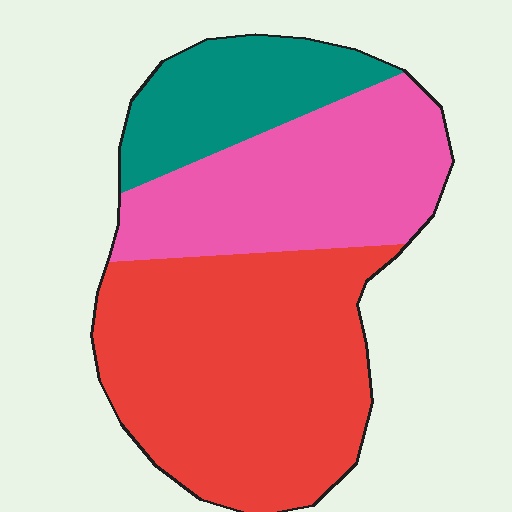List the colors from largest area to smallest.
From largest to smallest: red, pink, teal.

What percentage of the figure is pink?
Pink takes up about one third (1/3) of the figure.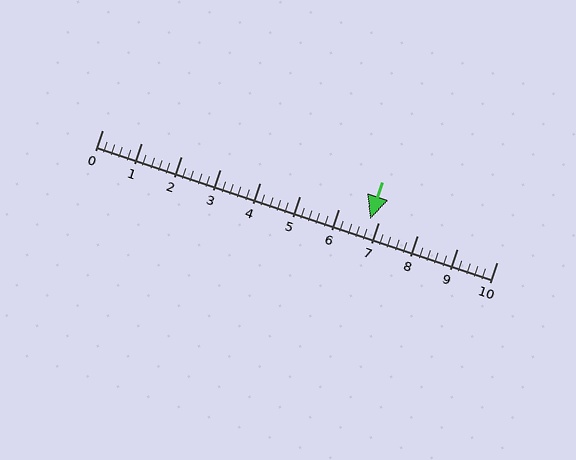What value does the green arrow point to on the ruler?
The green arrow points to approximately 6.8.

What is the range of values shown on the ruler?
The ruler shows values from 0 to 10.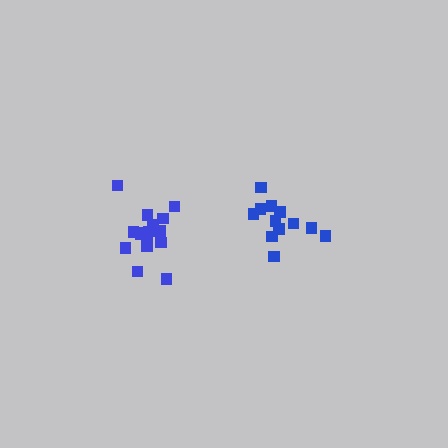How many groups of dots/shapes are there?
There are 2 groups.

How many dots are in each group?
Group 1: 12 dots, Group 2: 16 dots (28 total).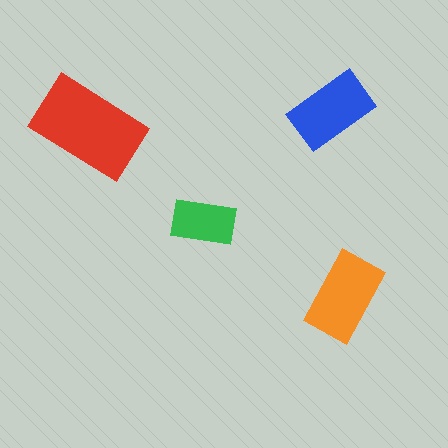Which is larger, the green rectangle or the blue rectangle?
The blue one.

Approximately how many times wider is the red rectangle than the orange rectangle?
About 1.5 times wider.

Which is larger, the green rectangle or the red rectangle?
The red one.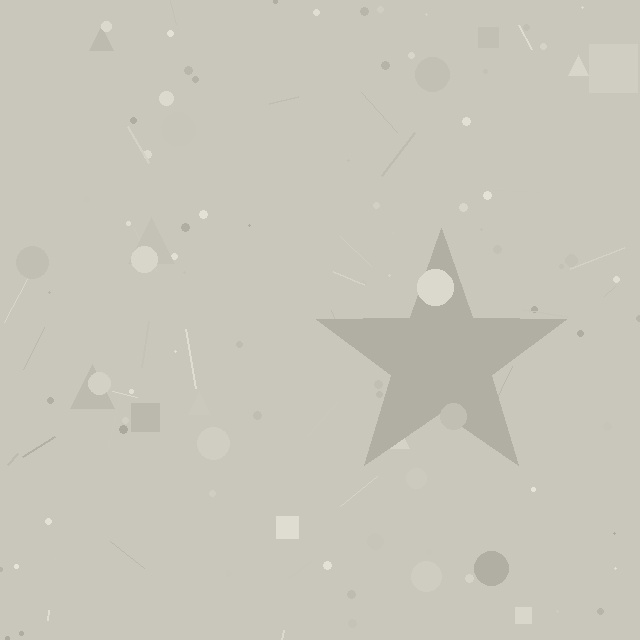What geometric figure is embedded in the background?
A star is embedded in the background.